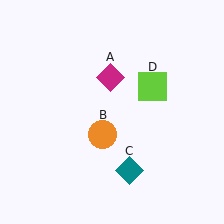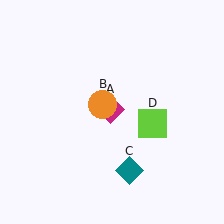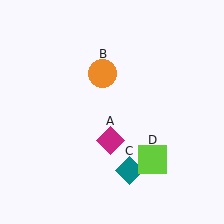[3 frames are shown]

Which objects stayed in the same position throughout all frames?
Teal diamond (object C) remained stationary.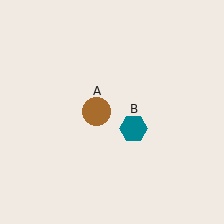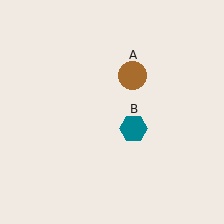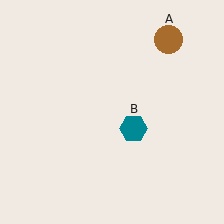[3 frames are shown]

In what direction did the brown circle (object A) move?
The brown circle (object A) moved up and to the right.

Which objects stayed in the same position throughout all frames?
Teal hexagon (object B) remained stationary.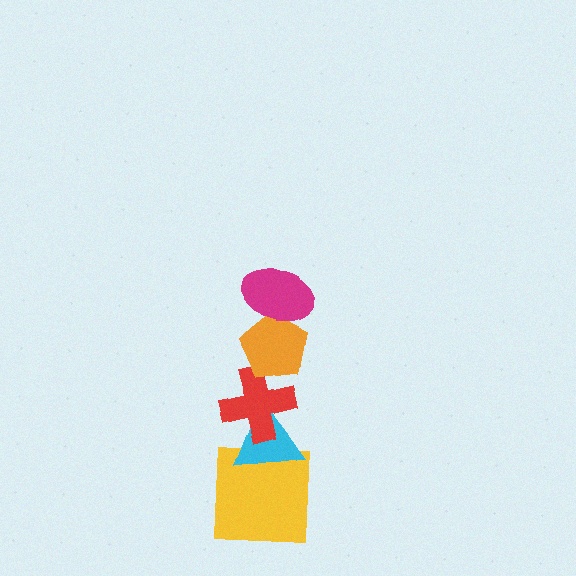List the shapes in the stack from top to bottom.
From top to bottom: the magenta ellipse, the orange pentagon, the red cross, the cyan triangle, the yellow square.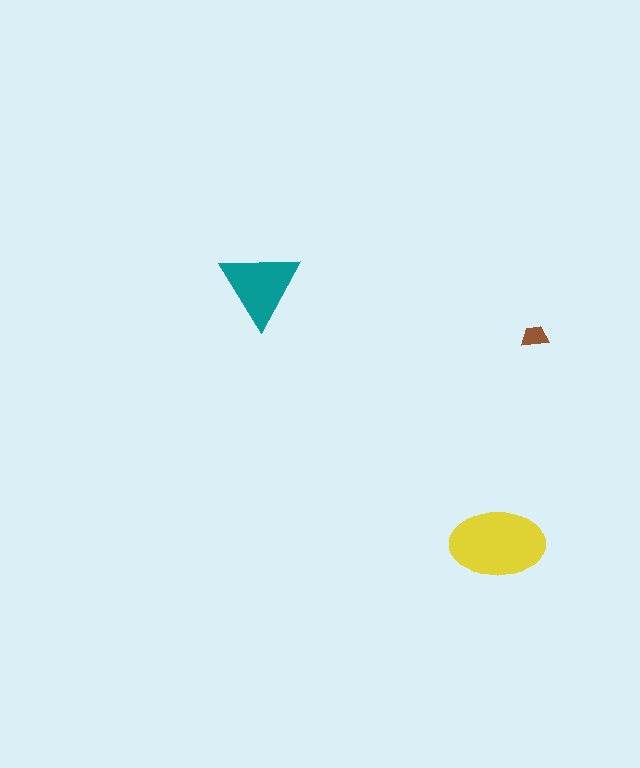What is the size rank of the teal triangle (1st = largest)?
2nd.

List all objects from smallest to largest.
The brown trapezoid, the teal triangle, the yellow ellipse.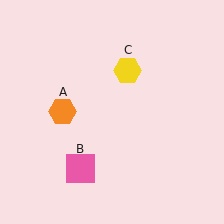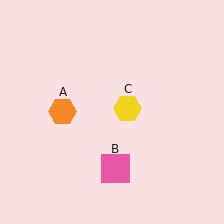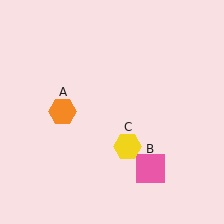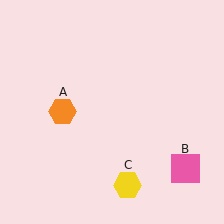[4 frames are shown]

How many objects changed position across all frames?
2 objects changed position: pink square (object B), yellow hexagon (object C).